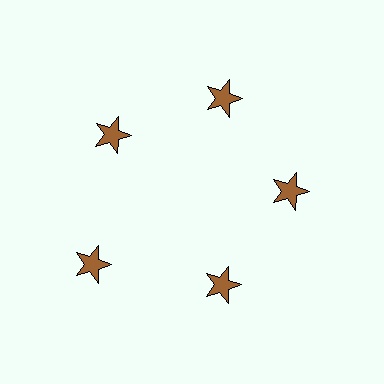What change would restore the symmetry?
The symmetry would be restored by moving it inward, back onto the ring so that all 5 stars sit at equal angles and equal distance from the center.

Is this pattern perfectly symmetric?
No. The 5 brown stars are arranged in a ring, but one element near the 8 o'clock position is pushed outward from the center, breaking the 5-fold rotational symmetry.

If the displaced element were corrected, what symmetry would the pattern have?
It would have 5-fold rotational symmetry — the pattern would map onto itself every 72 degrees.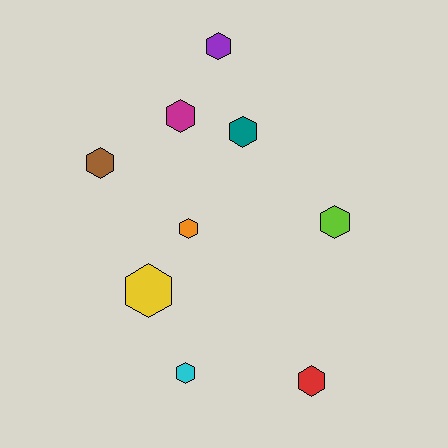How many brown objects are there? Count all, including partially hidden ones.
There is 1 brown object.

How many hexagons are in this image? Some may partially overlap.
There are 9 hexagons.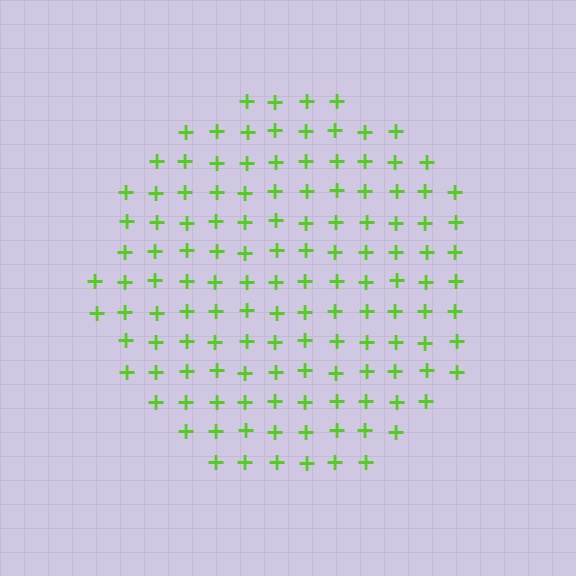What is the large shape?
The large shape is a circle.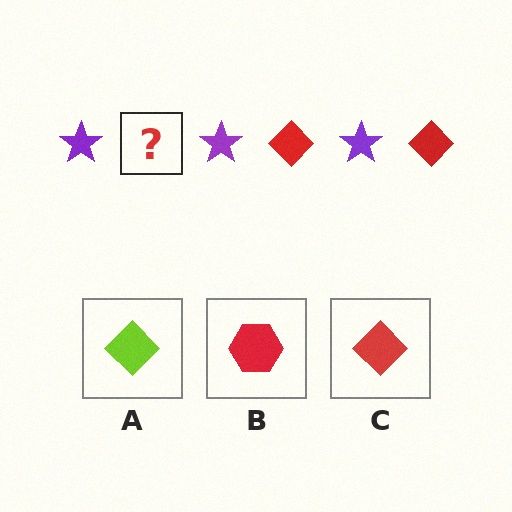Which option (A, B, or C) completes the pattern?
C.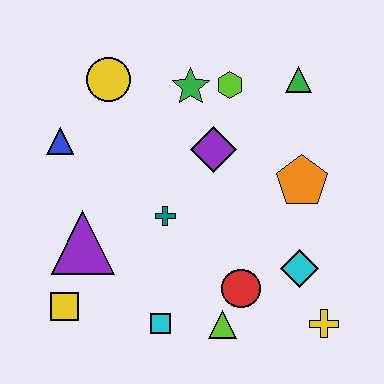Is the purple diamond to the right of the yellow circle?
Yes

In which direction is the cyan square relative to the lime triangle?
The cyan square is to the left of the lime triangle.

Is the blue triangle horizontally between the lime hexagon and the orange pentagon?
No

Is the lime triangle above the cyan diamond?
No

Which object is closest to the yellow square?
The purple triangle is closest to the yellow square.